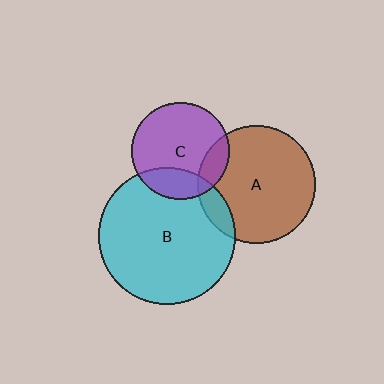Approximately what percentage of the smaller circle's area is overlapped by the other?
Approximately 10%.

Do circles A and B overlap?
Yes.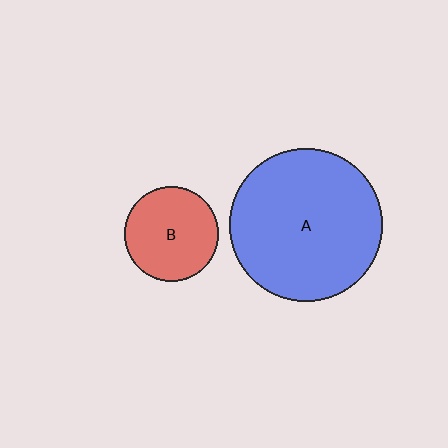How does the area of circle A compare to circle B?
Approximately 2.6 times.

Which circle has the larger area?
Circle A (blue).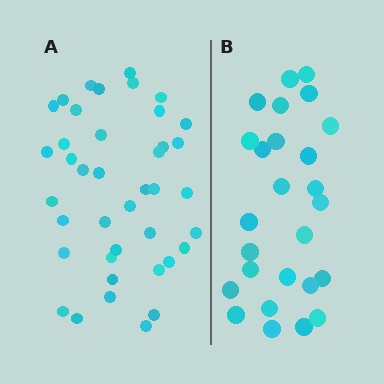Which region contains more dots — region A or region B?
Region A (the left region) has more dots.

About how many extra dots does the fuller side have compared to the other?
Region A has approximately 15 more dots than region B.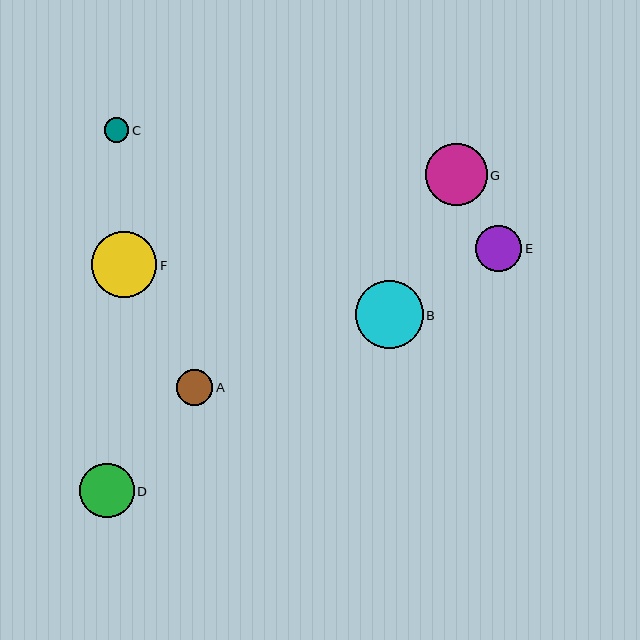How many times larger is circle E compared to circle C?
Circle E is approximately 1.9 times the size of circle C.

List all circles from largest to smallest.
From largest to smallest: B, F, G, D, E, A, C.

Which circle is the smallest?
Circle C is the smallest with a size of approximately 24 pixels.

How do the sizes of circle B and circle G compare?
Circle B and circle G are approximately the same size.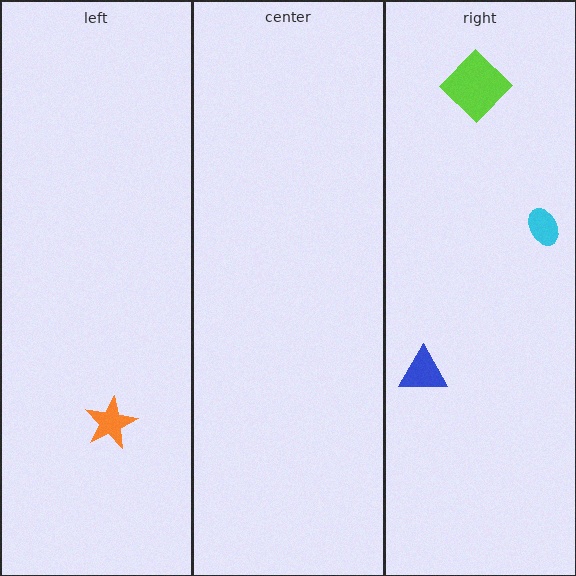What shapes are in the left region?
The orange star.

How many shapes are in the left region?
1.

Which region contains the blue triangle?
The right region.